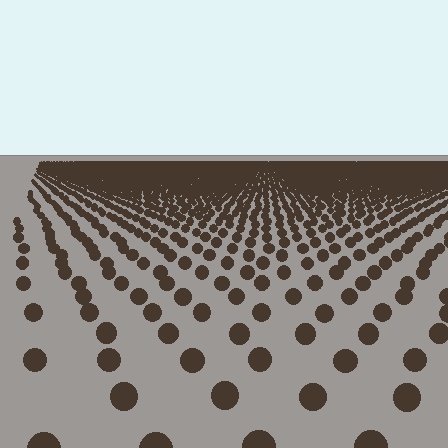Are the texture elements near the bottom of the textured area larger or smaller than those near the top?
Larger. Near the bottom, elements are closer to the viewer and appear at a bigger on-screen size.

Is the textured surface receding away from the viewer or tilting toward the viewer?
The surface is receding away from the viewer. Texture elements get smaller and denser toward the top.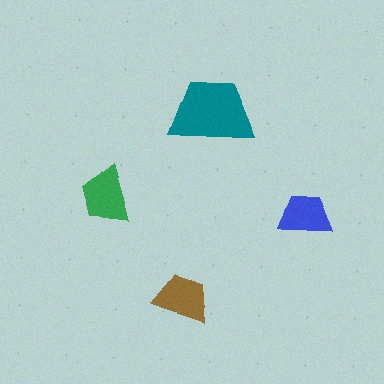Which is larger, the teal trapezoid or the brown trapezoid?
The teal one.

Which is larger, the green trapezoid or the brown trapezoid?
The green one.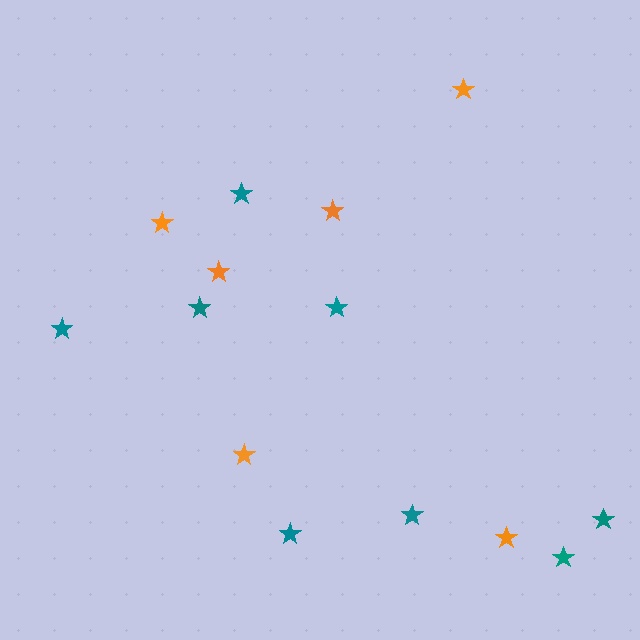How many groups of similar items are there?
There are 2 groups: one group of teal stars (8) and one group of orange stars (6).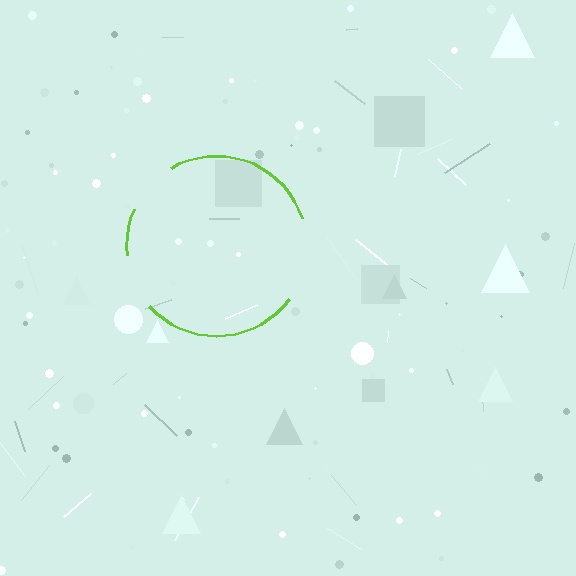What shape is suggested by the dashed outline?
The dashed outline suggests a circle.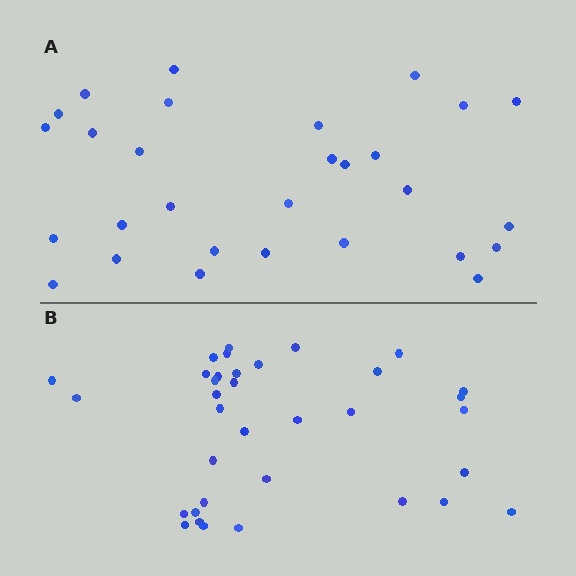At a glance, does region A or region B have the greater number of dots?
Region B (the bottom region) has more dots.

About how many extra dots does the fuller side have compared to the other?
Region B has about 6 more dots than region A.